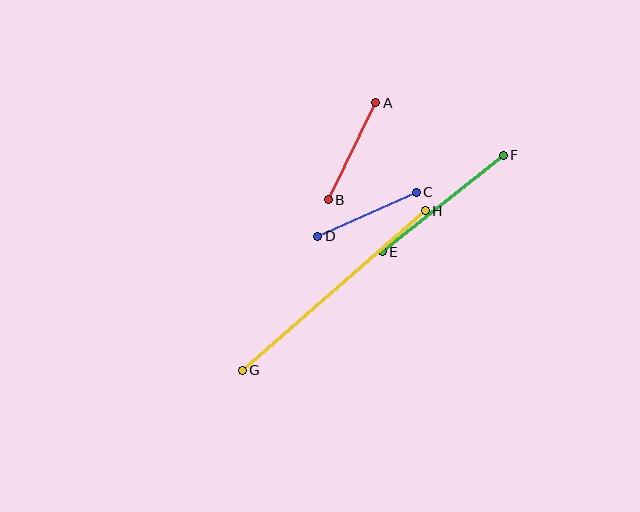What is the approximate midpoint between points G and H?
The midpoint is at approximately (334, 290) pixels.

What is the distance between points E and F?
The distance is approximately 155 pixels.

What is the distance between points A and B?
The distance is approximately 108 pixels.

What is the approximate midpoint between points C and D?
The midpoint is at approximately (367, 214) pixels.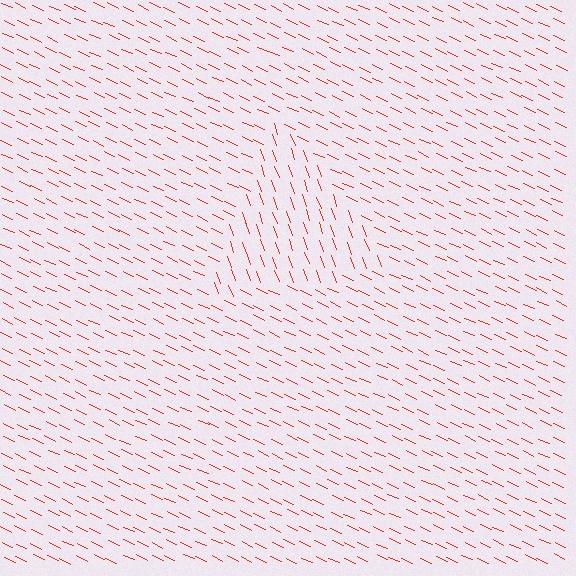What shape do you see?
I see a triangle.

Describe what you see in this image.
The image is filled with small red line segments. A triangle region in the image has lines oriented differently from the surrounding lines, creating a visible texture boundary.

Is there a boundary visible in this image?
Yes, there is a texture boundary formed by a change in line orientation.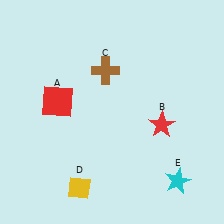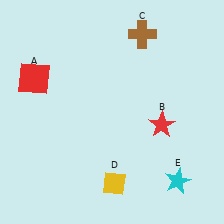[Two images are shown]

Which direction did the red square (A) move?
The red square (A) moved left.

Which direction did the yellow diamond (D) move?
The yellow diamond (D) moved right.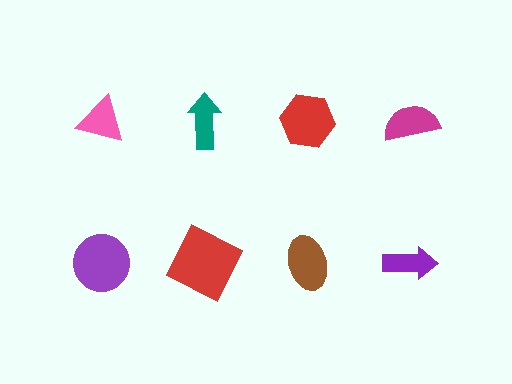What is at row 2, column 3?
A brown ellipse.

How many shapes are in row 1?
4 shapes.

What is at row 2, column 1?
A purple circle.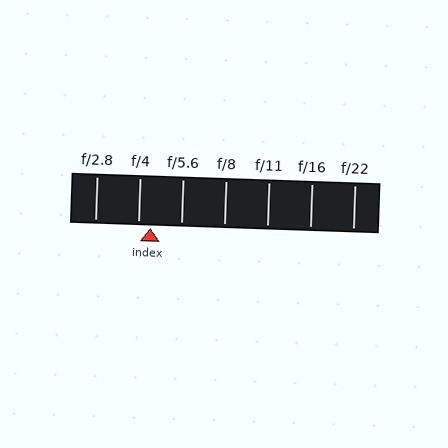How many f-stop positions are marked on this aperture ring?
There are 7 f-stop positions marked.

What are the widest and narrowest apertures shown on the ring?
The widest aperture shown is f/2.8 and the narrowest is f/22.